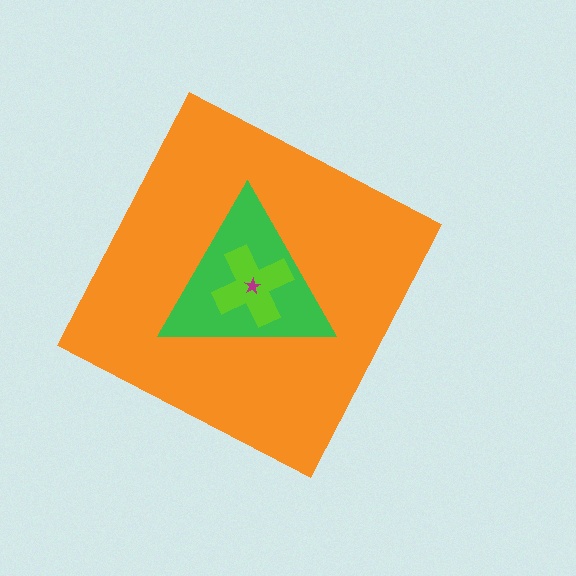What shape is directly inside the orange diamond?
The green triangle.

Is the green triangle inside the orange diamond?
Yes.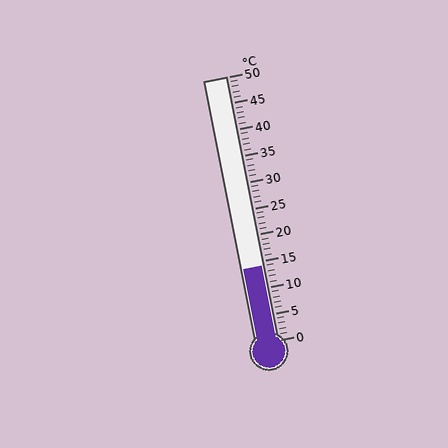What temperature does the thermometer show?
The thermometer shows approximately 14°C.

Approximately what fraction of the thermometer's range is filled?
The thermometer is filled to approximately 30% of its range.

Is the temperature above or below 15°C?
The temperature is below 15°C.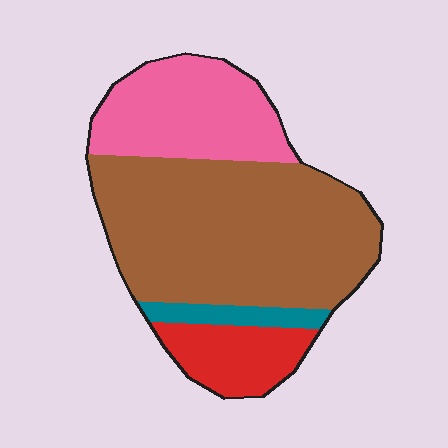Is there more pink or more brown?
Brown.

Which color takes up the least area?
Teal, at roughly 5%.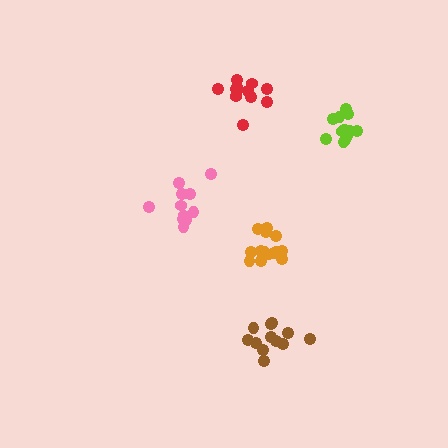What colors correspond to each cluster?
The clusters are colored: lime, red, brown, orange, pink.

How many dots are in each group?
Group 1: 13 dots, Group 2: 12 dots, Group 3: 12 dots, Group 4: 14 dots, Group 5: 14 dots (65 total).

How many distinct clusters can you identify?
There are 5 distinct clusters.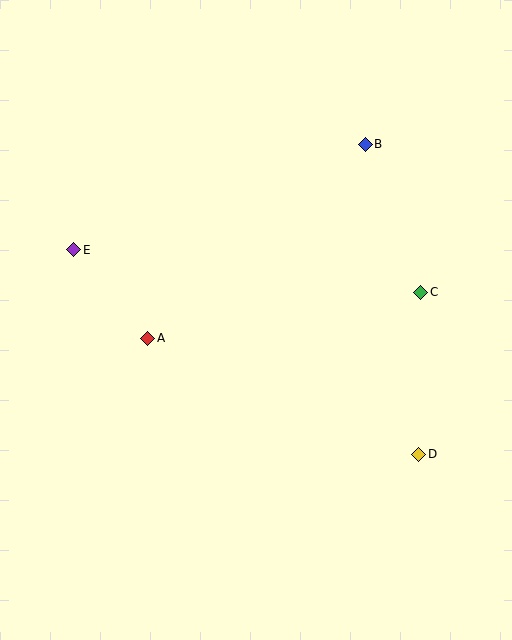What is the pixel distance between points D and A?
The distance between D and A is 295 pixels.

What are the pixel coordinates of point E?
Point E is at (74, 250).